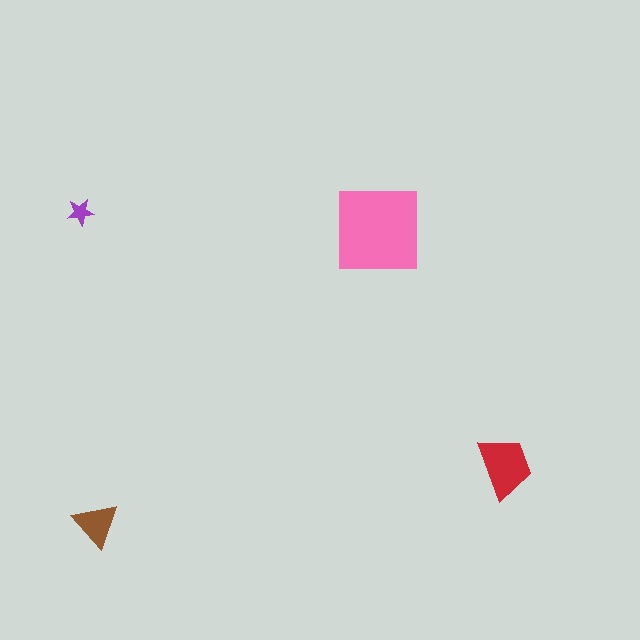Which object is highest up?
The purple star is topmost.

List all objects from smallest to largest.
The purple star, the brown triangle, the red trapezoid, the pink square.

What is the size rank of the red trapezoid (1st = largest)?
2nd.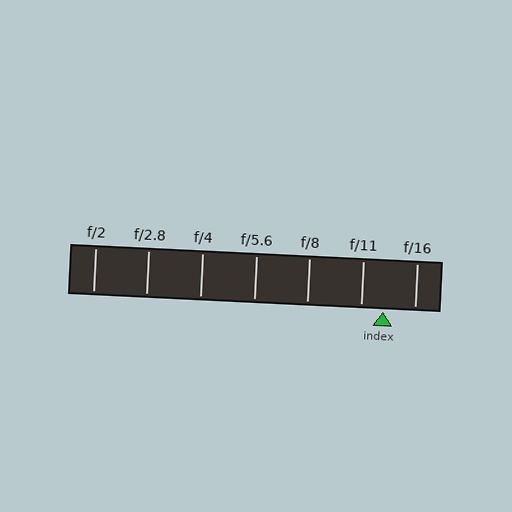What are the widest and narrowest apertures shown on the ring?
The widest aperture shown is f/2 and the narrowest is f/16.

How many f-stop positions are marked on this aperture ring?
There are 7 f-stop positions marked.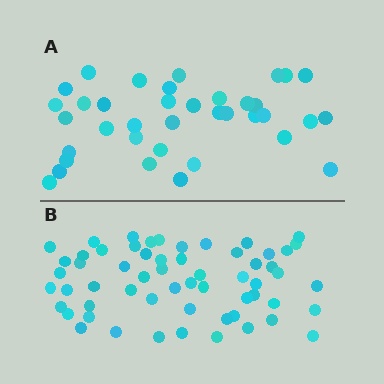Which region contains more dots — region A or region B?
Region B (the bottom region) has more dots.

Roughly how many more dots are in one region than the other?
Region B has approximately 20 more dots than region A.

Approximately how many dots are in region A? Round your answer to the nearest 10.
About 40 dots. (The exact count is 37, which rounds to 40.)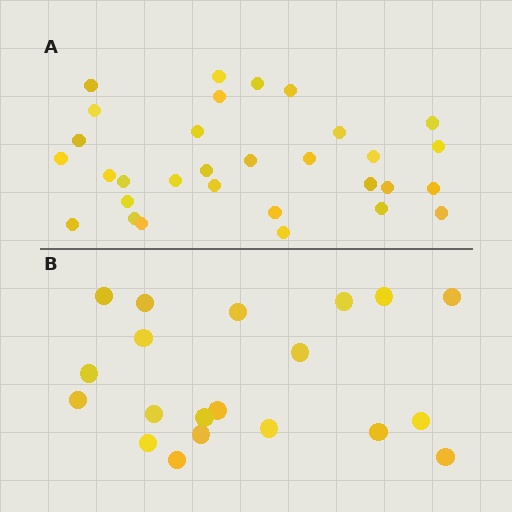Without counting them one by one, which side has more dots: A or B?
Region A (the top region) has more dots.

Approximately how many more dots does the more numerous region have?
Region A has roughly 12 or so more dots than region B.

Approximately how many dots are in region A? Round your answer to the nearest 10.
About 30 dots. (The exact count is 31, which rounds to 30.)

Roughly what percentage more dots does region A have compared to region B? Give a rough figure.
About 55% more.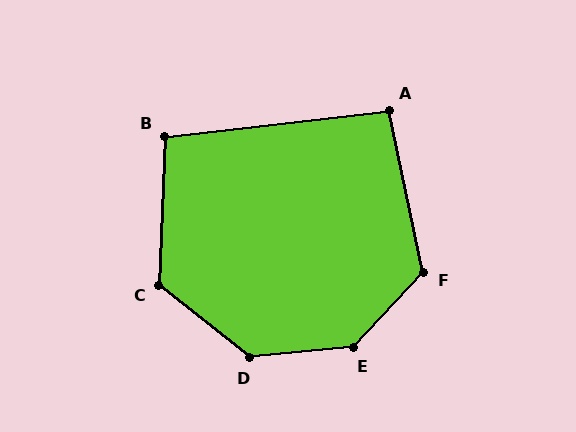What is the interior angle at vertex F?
Approximately 125 degrees (obtuse).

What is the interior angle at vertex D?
Approximately 136 degrees (obtuse).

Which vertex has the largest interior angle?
E, at approximately 139 degrees.